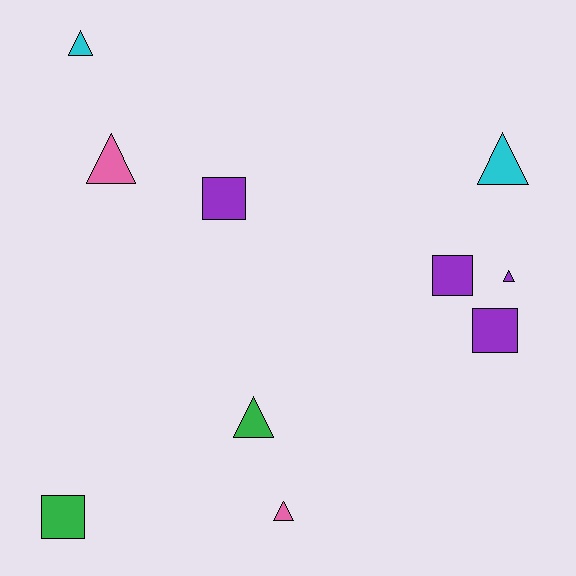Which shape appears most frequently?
Triangle, with 6 objects.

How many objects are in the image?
There are 10 objects.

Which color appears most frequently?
Purple, with 4 objects.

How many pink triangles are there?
There are 2 pink triangles.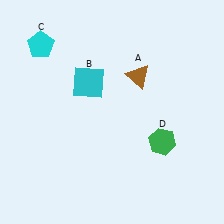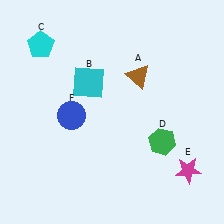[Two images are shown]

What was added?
A magenta star (E), a blue circle (F) were added in Image 2.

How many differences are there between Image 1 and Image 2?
There are 2 differences between the two images.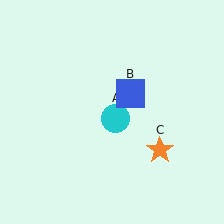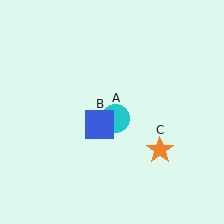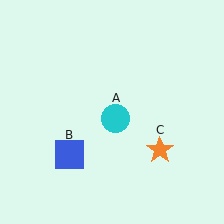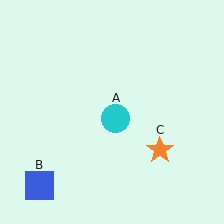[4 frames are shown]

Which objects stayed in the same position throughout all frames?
Cyan circle (object A) and orange star (object C) remained stationary.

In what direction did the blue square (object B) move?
The blue square (object B) moved down and to the left.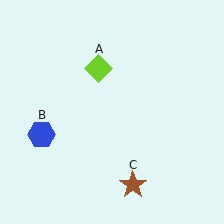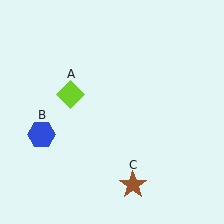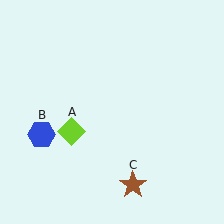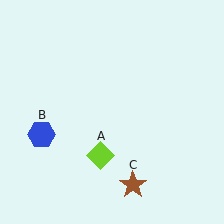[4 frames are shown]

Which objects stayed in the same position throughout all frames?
Blue hexagon (object B) and brown star (object C) remained stationary.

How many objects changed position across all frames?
1 object changed position: lime diamond (object A).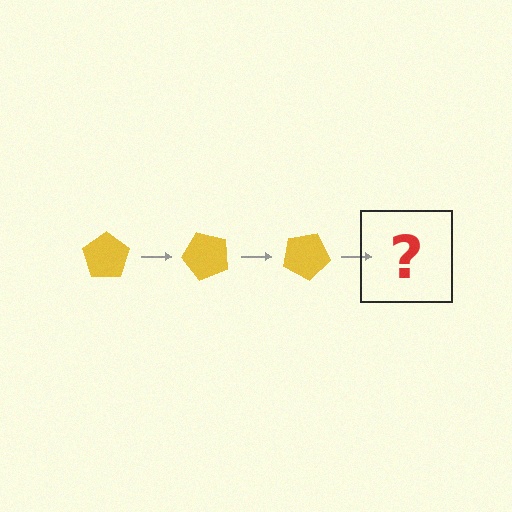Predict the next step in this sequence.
The next step is a yellow pentagon rotated 150 degrees.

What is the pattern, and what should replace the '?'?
The pattern is that the pentagon rotates 50 degrees each step. The '?' should be a yellow pentagon rotated 150 degrees.